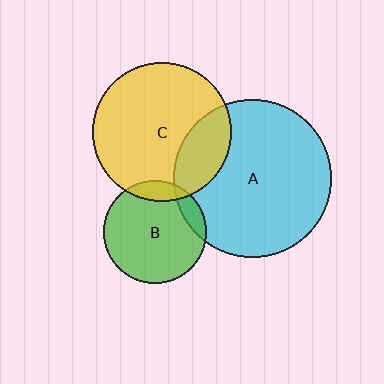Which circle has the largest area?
Circle A (cyan).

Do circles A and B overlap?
Yes.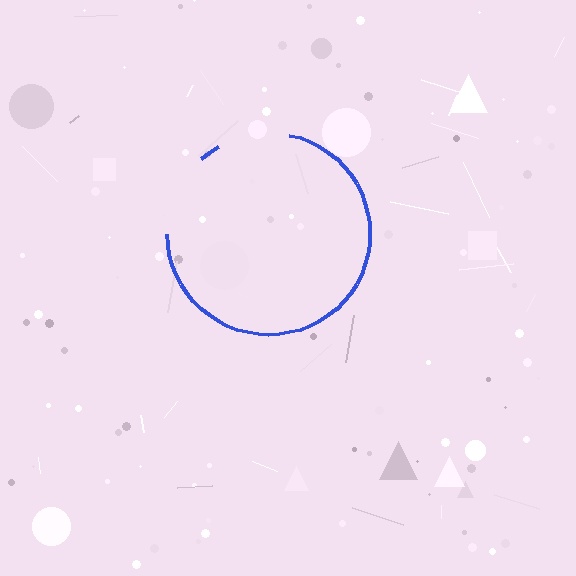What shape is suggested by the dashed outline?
The dashed outline suggests a circle.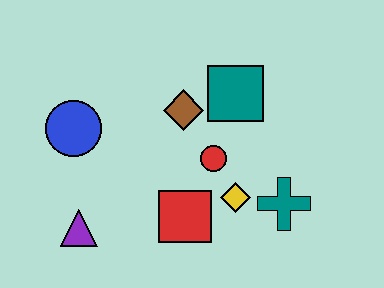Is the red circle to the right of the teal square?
No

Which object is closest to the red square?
The yellow diamond is closest to the red square.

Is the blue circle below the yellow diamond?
No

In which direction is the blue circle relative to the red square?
The blue circle is to the left of the red square.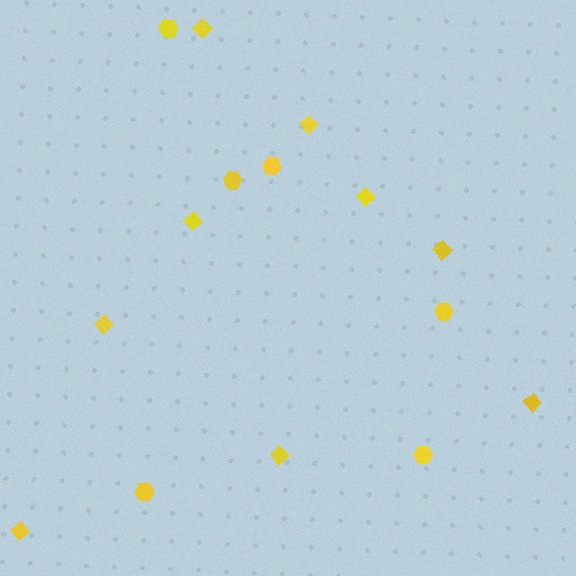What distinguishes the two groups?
There are 2 groups: one group of diamonds (9) and one group of hexagons (6).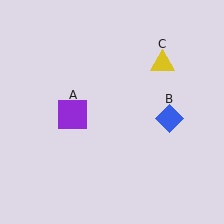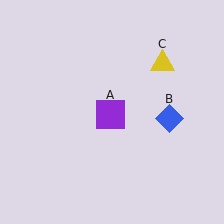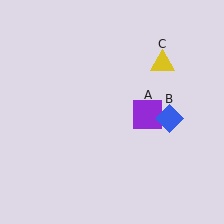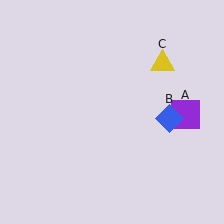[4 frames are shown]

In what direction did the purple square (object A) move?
The purple square (object A) moved right.